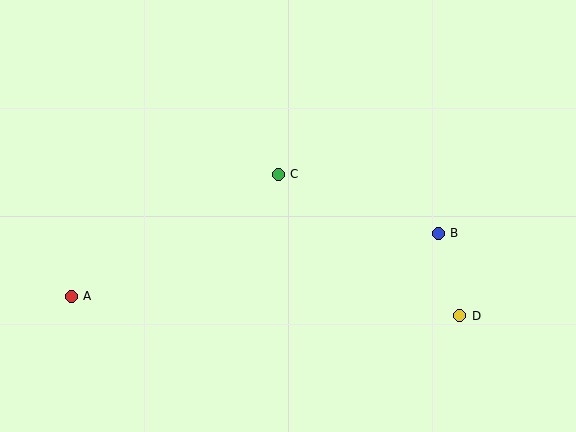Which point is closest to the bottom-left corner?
Point A is closest to the bottom-left corner.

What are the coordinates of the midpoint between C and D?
The midpoint between C and D is at (369, 245).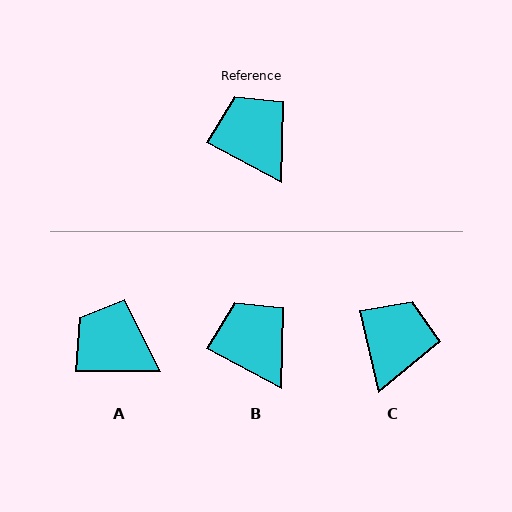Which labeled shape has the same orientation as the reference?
B.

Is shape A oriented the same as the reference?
No, it is off by about 28 degrees.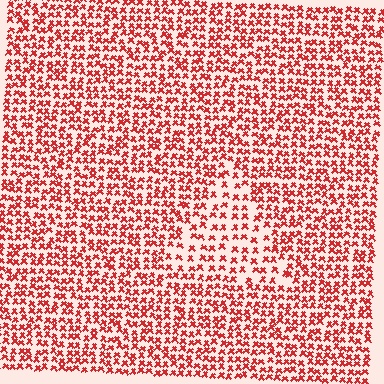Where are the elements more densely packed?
The elements are more densely packed outside the triangle boundary.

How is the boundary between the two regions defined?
The boundary is defined by a change in element density (approximately 1.7x ratio). All elements are the same color, size, and shape.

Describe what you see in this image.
The image contains small red elements arranged at two different densities. A triangle-shaped region is visible where the elements are less densely packed than the surrounding area.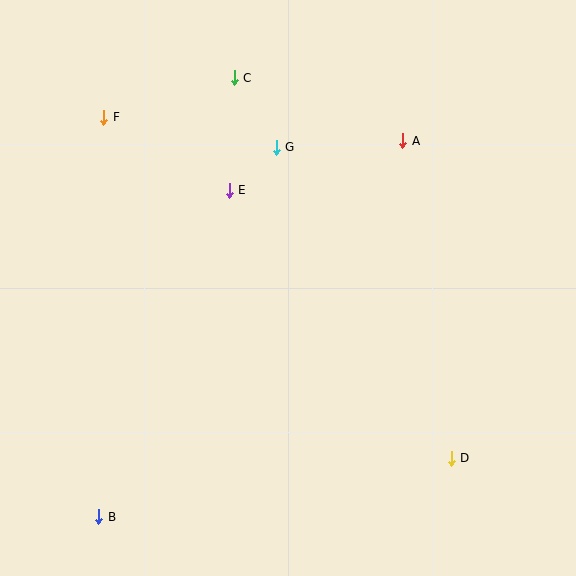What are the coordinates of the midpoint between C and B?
The midpoint between C and B is at (167, 297).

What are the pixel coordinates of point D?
Point D is at (451, 458).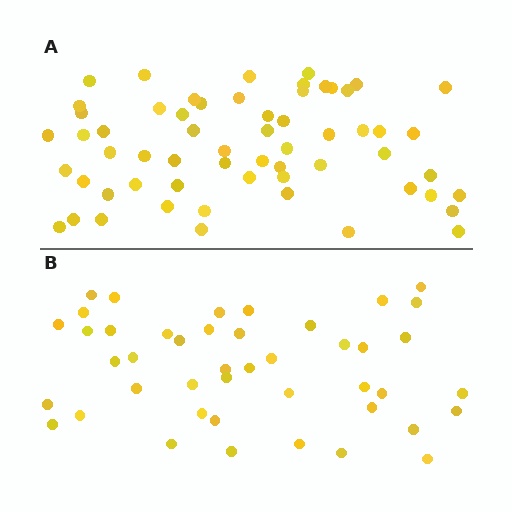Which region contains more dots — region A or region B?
Region A (the top region) has more dots.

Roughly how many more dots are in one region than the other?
Region A has approximately 15 more dots than region B.